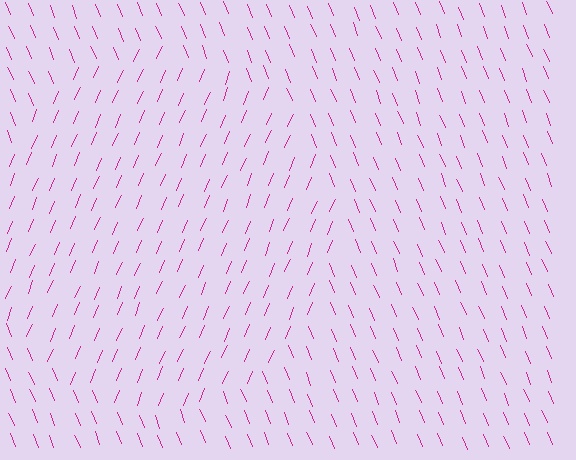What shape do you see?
I see a circle.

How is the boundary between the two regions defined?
The boundary is defined purely by a change in line orientation (approximately 45 degrees difference). All lines are the same color and thickness.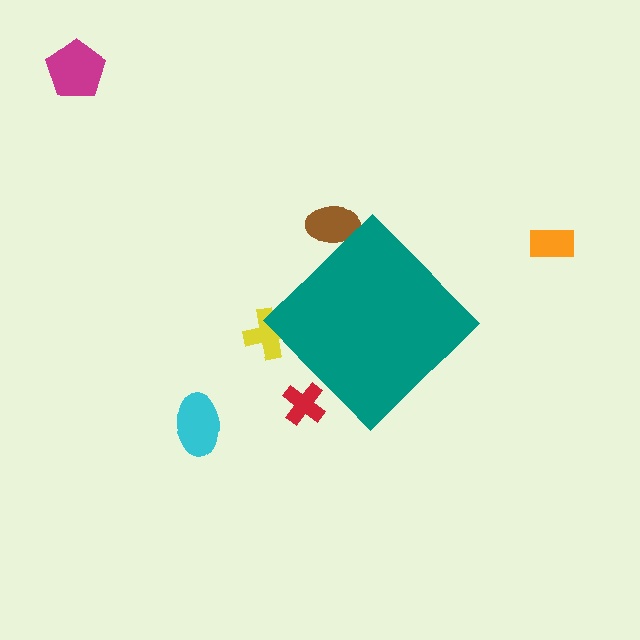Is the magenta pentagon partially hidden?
No, the magenta pentagon is fully visible.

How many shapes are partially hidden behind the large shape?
3 shapes are partially hidden.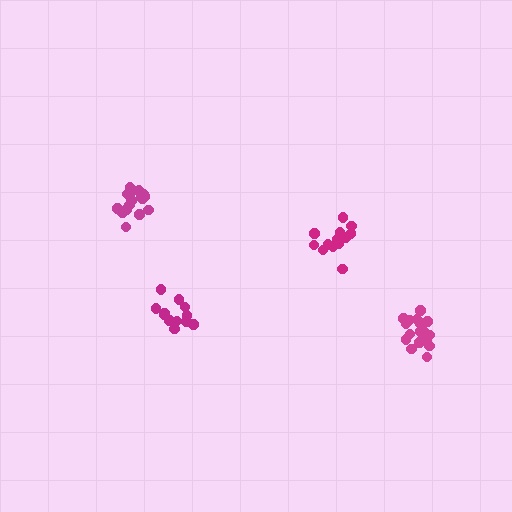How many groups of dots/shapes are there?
There are 4 groups.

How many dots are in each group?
Group 1: 13 dots, Group 2: 12 dots, Group 3: 17 dots, Group 4: 18 dots (60 total).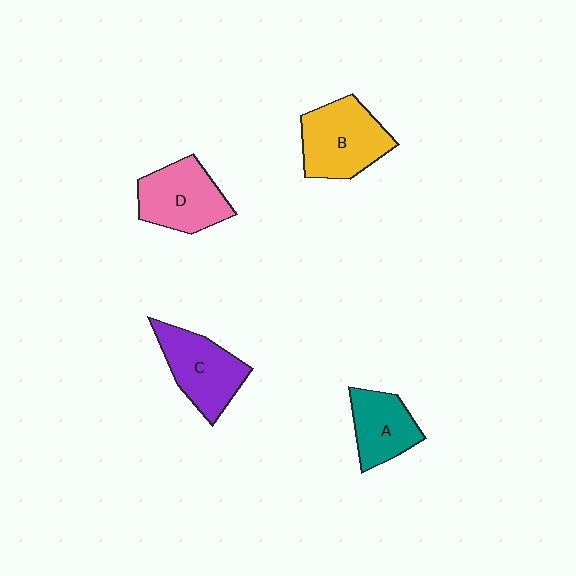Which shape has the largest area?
Shape B (yellow).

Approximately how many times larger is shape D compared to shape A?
Approximately 1.3 times.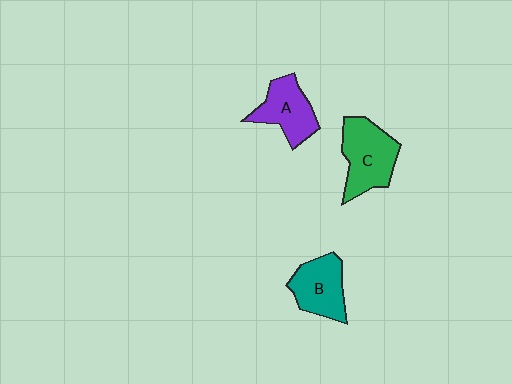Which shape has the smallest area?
Shape A (purple).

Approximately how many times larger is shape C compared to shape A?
Approximately 1.3 times.